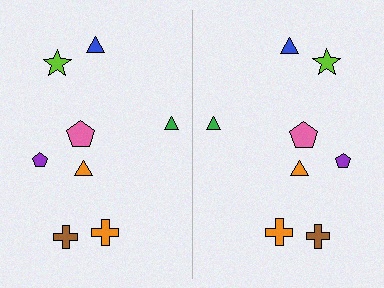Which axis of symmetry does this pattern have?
The pattern has a vertical axis of symmetry running through the center of the image.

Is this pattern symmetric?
Yes, this pattern has bilateral (reflection) symmetry.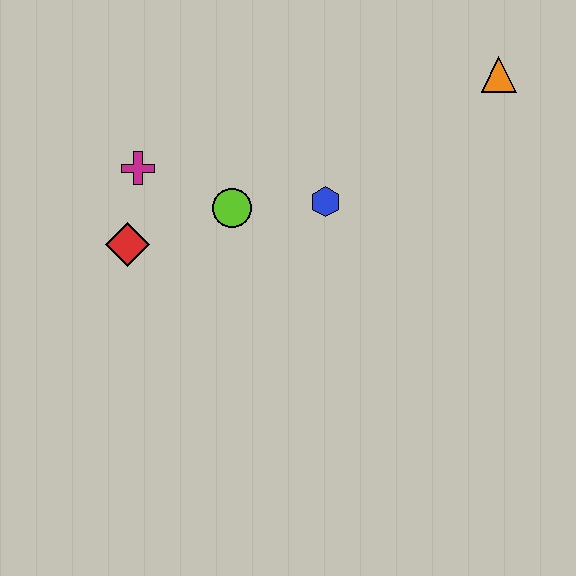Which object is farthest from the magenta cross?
The orange triangle is farthest from the magenta cross.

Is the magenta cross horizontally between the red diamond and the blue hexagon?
Yes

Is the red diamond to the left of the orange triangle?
Yes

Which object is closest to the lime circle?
The blue hexagon is closest to the lime circle.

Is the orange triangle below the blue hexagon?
No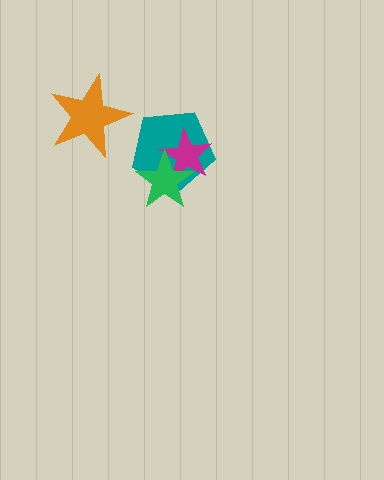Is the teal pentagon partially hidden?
Yes, it is partially covered by another shape.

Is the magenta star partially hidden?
Yes, it is partially covered by another shape.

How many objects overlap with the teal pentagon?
2 objects overlap with the teal pentagon.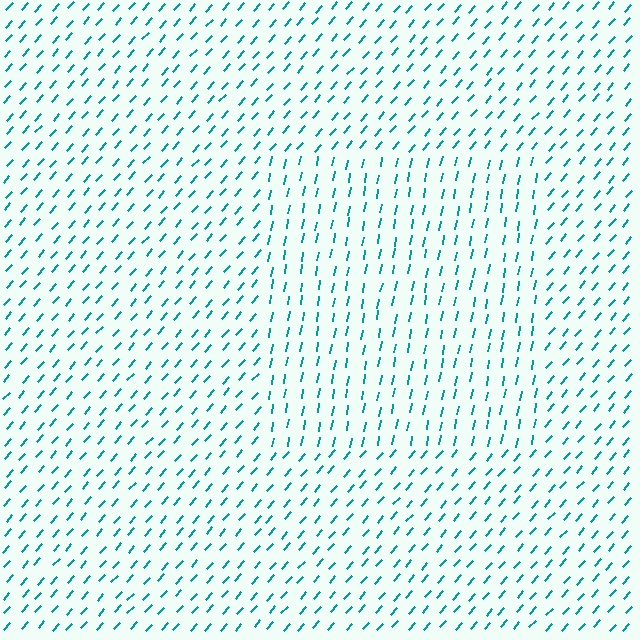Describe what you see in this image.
The image is filled with small teal line segments. A rectangle region in the image has lines oriented differently from the surrounding lines, creating a visible texture boundary.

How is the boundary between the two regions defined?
The boundary is defined purely by a change in line orientation (approximately 31 degrees difference). All lines are the same color and thickness.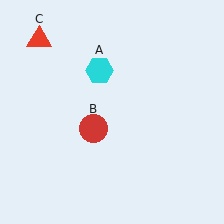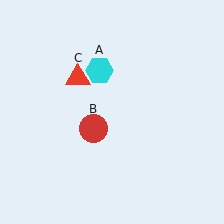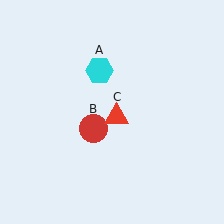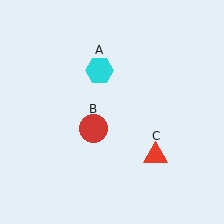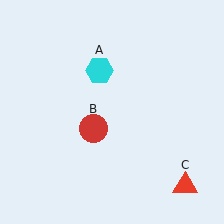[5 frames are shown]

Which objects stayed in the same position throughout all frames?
Cyan hexagon (object A) and red circle (object B) remained stationary.